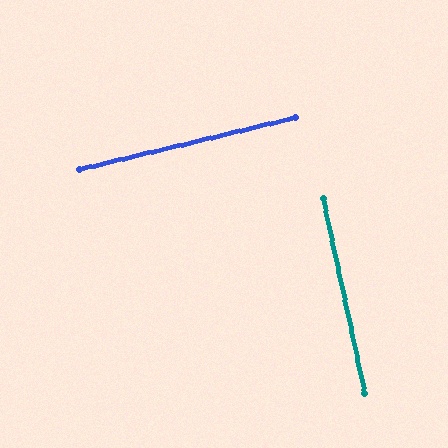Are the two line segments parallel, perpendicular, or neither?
Perpendicular — they meet at approximately 88°.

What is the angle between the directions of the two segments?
Approximately 88 degrees.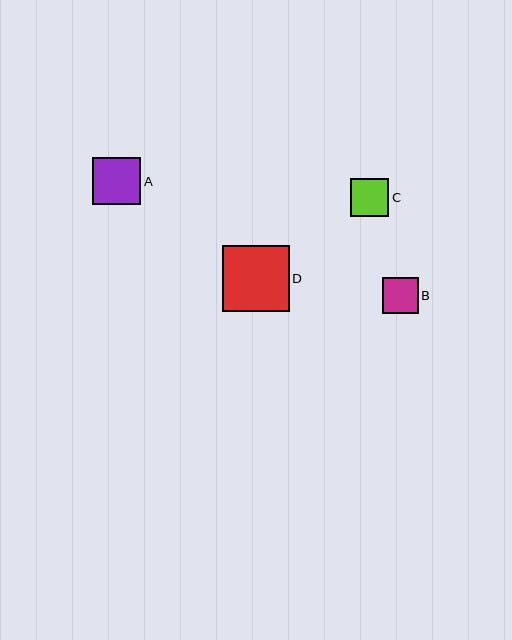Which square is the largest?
Square D is the largest with a size of approximately 67 pixels.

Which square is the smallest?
Square B is the smallest with a size of approximately 36 pixels.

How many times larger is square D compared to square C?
Square D is approximately 1.7 times the size of square C.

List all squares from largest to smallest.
From largest to smallest: D, A, C, B.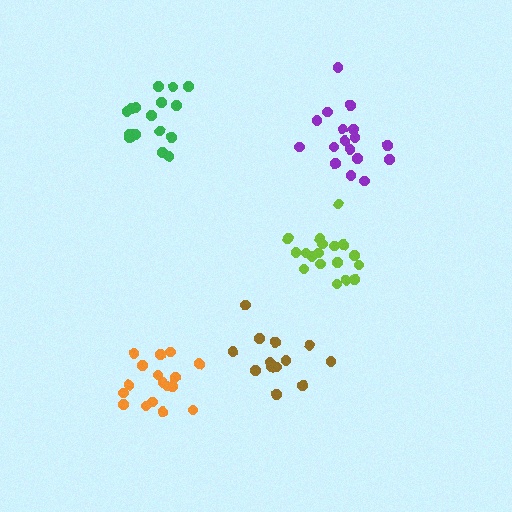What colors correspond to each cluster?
The clusters are colored: lime, purple, brown, orange, green.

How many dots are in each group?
Group 1: 18 dots, Group 2: 17 dots, Group 3: 13 dots, Group 4: 17 dots, Group 5: 16 dots (81 total).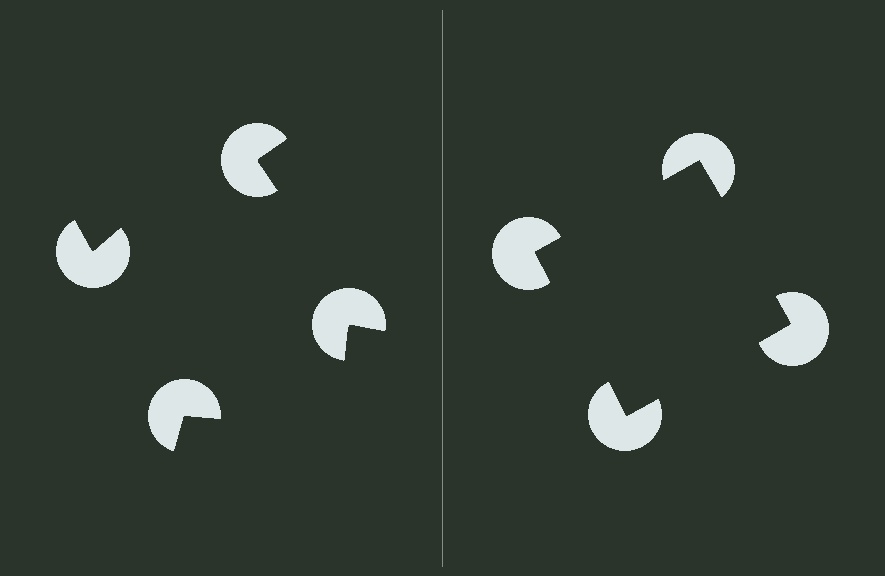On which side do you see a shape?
An illusory square appears on the right side. On the left side the wedge cuts are rotated, so no coherent shape forms.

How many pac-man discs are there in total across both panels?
8 — 4 on each side.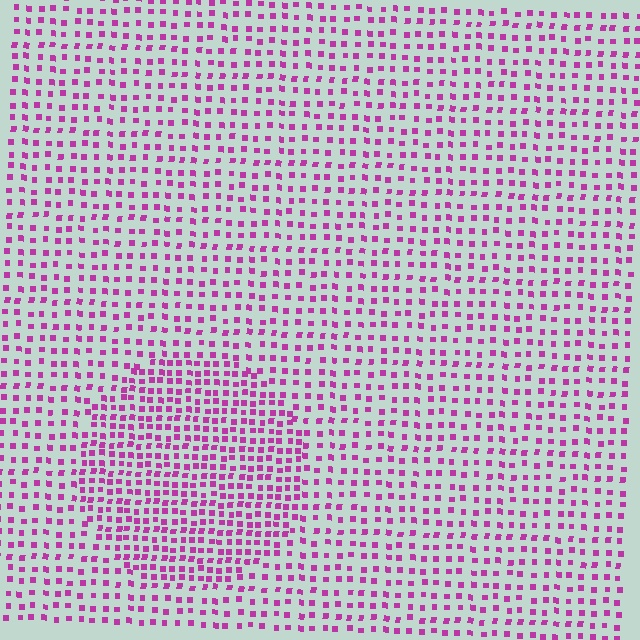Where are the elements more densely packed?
The elements are more densely packed inside the circle boundary.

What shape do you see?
I see a circle.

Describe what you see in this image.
The image contains small magenta elements arranged at two different densities. A circle-shaped region is visible where the elements are more densely packed than the surrounding area.